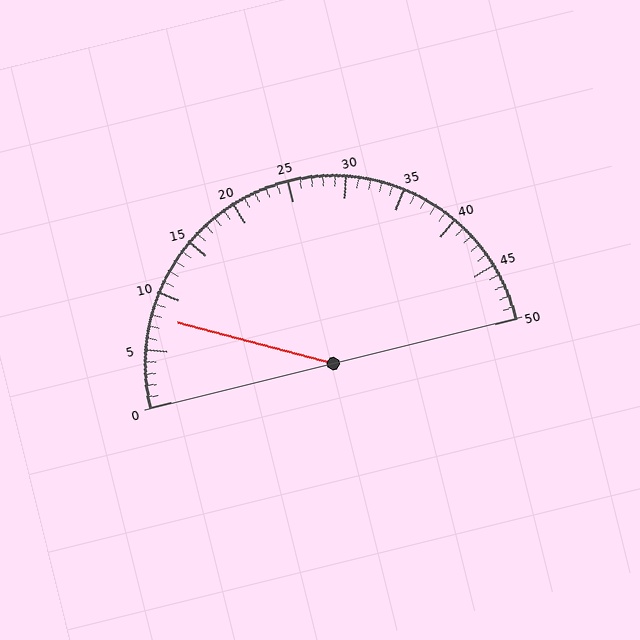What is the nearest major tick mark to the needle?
The nearest major tick mark is 10.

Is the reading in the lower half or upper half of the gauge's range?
The reading is in the lower half of the range (0 to 50).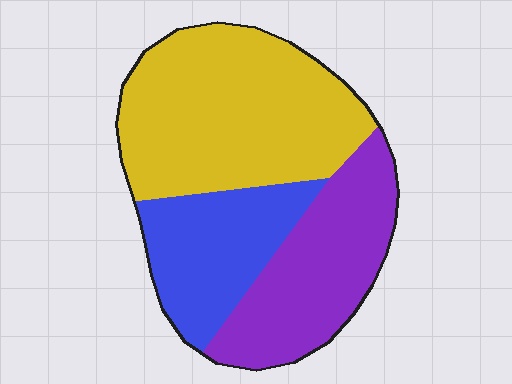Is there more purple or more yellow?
Yellow.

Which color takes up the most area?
Yellow, at roughly 45%.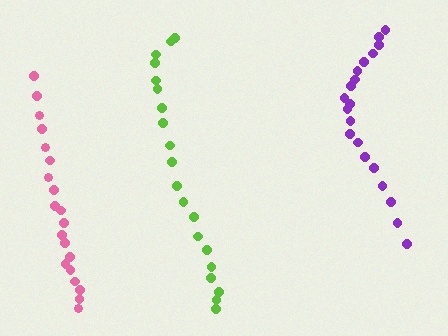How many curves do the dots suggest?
There are 3 distinct paths.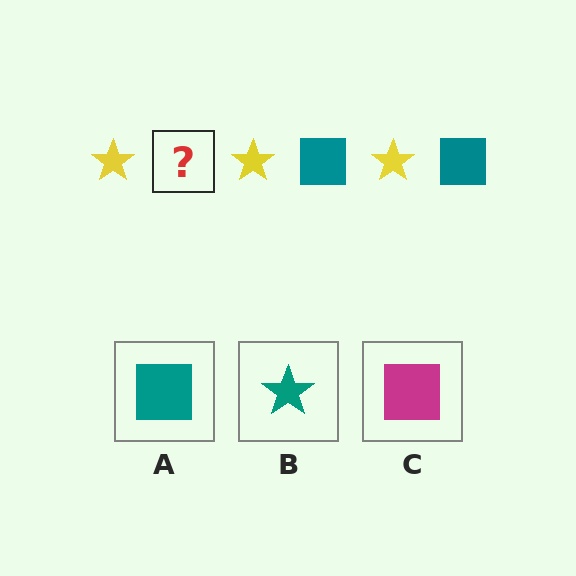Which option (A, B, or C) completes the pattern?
A.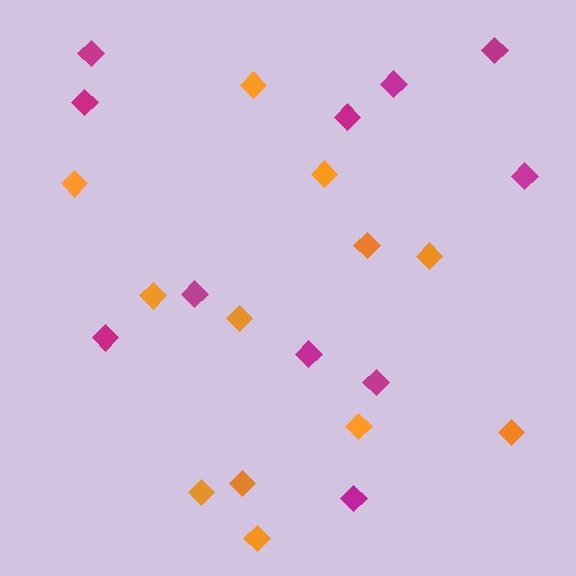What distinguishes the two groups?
There are 2 groups: one group of orange diamonds (12) and one group of magenta diamonds (11).